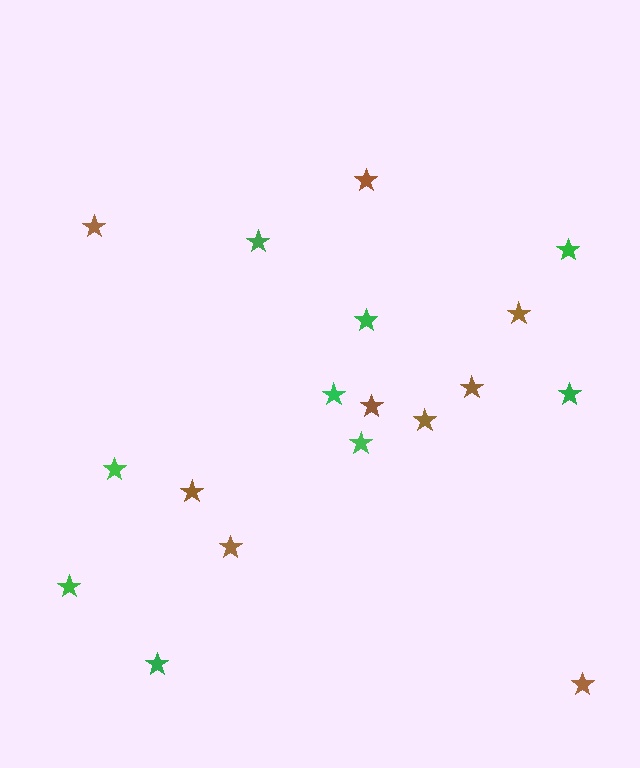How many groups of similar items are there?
There are 2 groups: one group of brown stars (9) and one group of green stars (9).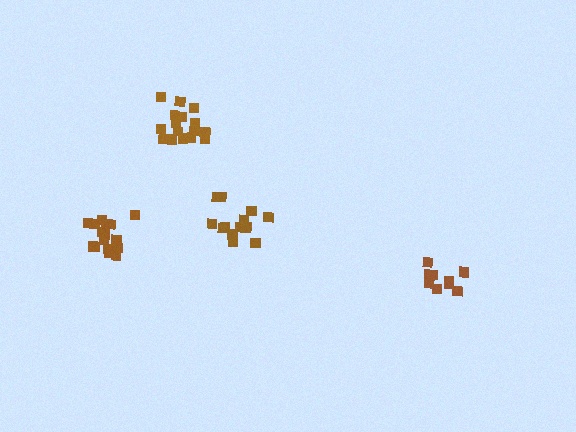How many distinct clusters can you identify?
There are 4 distinct clusters.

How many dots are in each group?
Group 1: 16 dots, Group 2: 13 dots, Group 3: 11 dots, Group 4: 17 dots (57 total).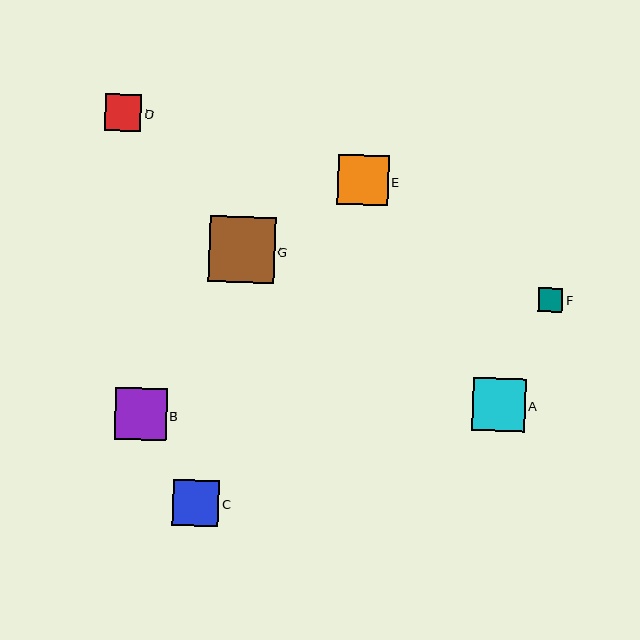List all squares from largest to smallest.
From largest to smallest: G, A, B, E, C, D, F.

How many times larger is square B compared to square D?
Square B is approximately 1.4 times the size of square D.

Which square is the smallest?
Square F is the smallest with a size of approximately 24 pixels.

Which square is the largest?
Square G is the largest with a size of approximately 66 pixels.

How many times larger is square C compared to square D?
Square C is approximately 1.3 times the size of square D.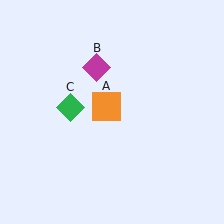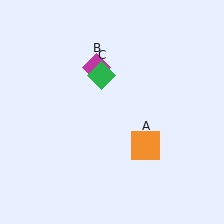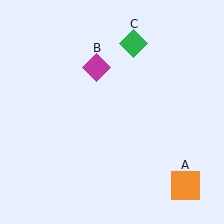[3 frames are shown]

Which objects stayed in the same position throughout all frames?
Magenta diamond (object B) remained stationary.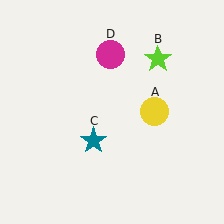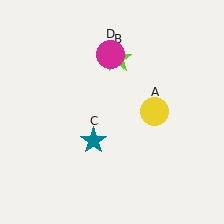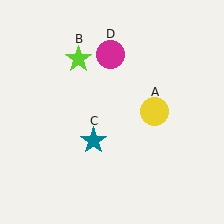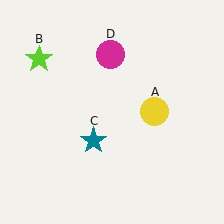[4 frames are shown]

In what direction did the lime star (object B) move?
The lime star (object B) moved left.